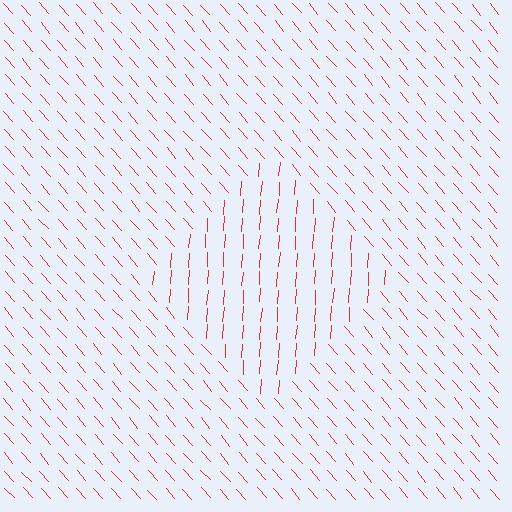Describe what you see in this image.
The image is filled with small red line segments. A diamond region in the image has lines oriented differently from the surrounding lines, creating a visible texture boundary.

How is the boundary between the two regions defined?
The boundary is defined purely by a change in line orientation (approximately 45 degrees difference). All lines are the same color and thickness.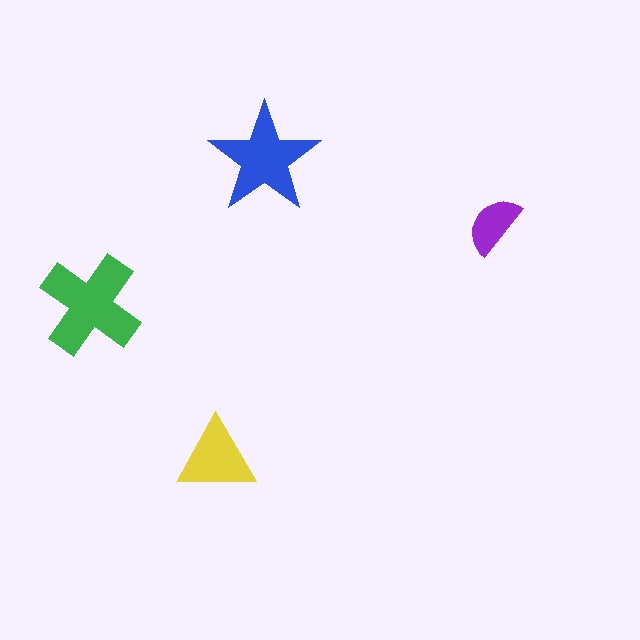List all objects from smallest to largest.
The purple semicircle, the yellow triangle, the blue star, the green cross.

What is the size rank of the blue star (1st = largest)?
2nd.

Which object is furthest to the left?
The green cross is leftmost.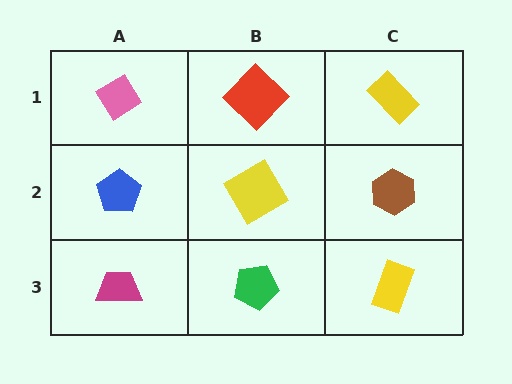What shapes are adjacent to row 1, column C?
A brown hexagon (row 2, column C), a red diamond (row 1, column B).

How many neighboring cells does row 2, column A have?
3.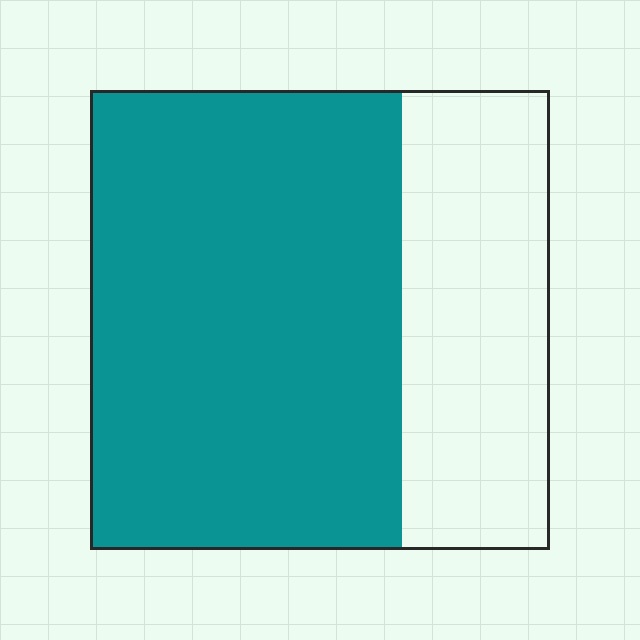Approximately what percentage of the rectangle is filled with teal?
Approximately 70%.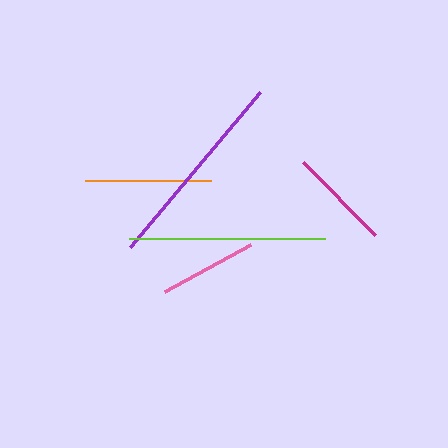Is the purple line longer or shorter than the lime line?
The purple line is longer than the lime line.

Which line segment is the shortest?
The pink line is the shortest at approximately 98 pixels.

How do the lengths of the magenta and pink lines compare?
The magenta and pink lines are approximately the same length.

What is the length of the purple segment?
The purple segment is approximately 202 pixels long.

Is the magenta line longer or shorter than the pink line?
The magenta line is longer than the pink line.